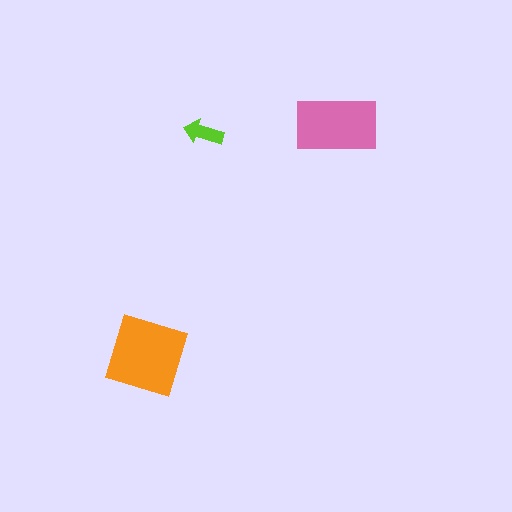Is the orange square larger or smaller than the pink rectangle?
Larger.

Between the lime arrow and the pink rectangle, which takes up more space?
The pink rectangle.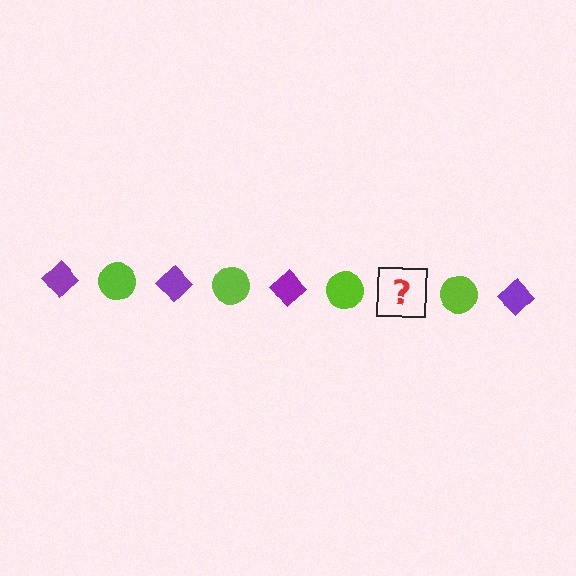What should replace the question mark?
The question mark should be replaced with a purple diamond.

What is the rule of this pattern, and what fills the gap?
The rule is that the pattern alternates between purple diamond and lime circle. The gap should be filled with a purple diamond.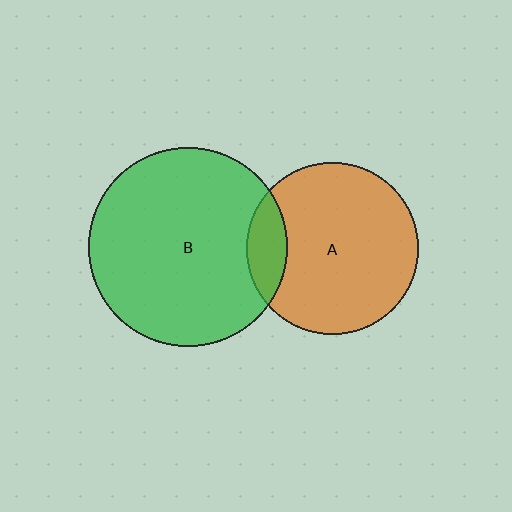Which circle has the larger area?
Circle B (green).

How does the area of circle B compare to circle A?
Approximately 1.3 times.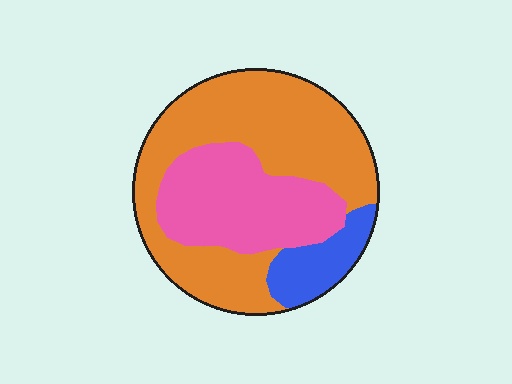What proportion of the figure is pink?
Pink takes up between a quarter and a half of the figure.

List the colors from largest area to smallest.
From largest to smallest: orange, pink, blue.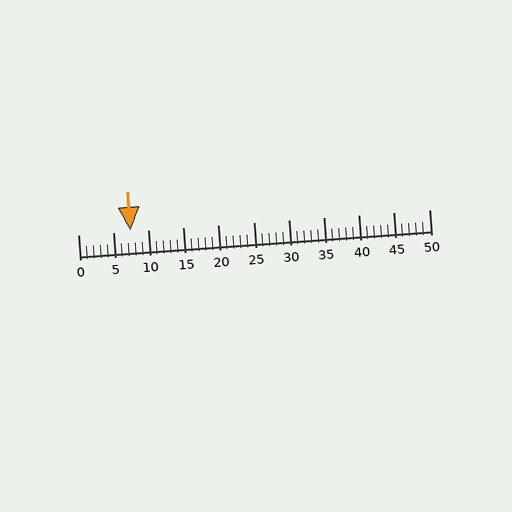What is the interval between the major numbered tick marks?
The major tick marks are spaced 5 units apart.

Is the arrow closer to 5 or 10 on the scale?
The arrow is closer to 10.